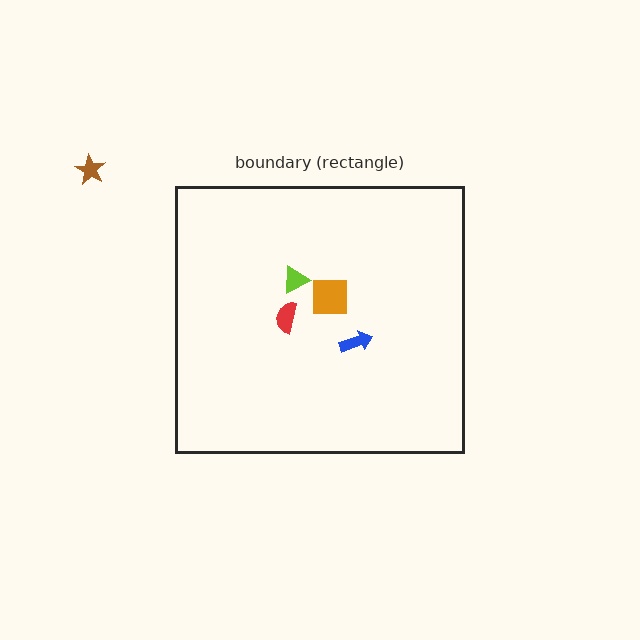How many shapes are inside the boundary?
4 inside, 1 outside.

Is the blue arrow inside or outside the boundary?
Inside.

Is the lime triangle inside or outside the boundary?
Inside.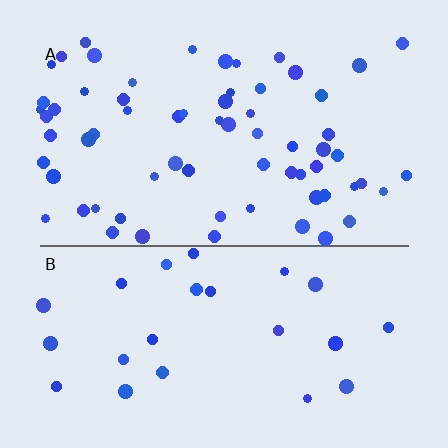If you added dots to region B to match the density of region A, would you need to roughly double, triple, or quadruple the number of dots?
Approximately triple.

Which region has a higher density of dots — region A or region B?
A (the top).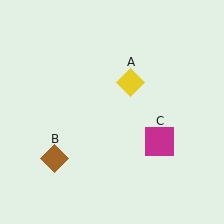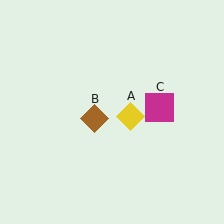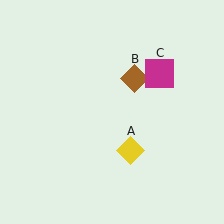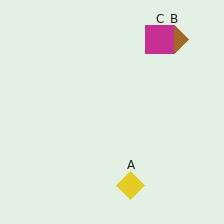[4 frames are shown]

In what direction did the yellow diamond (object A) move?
The yellow diamond (object A) moved down.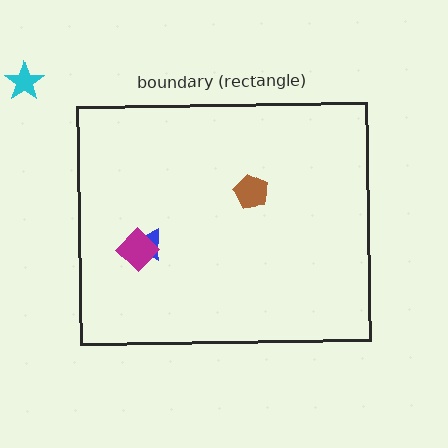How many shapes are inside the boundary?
3 inside, 1 outside.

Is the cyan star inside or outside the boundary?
Outside.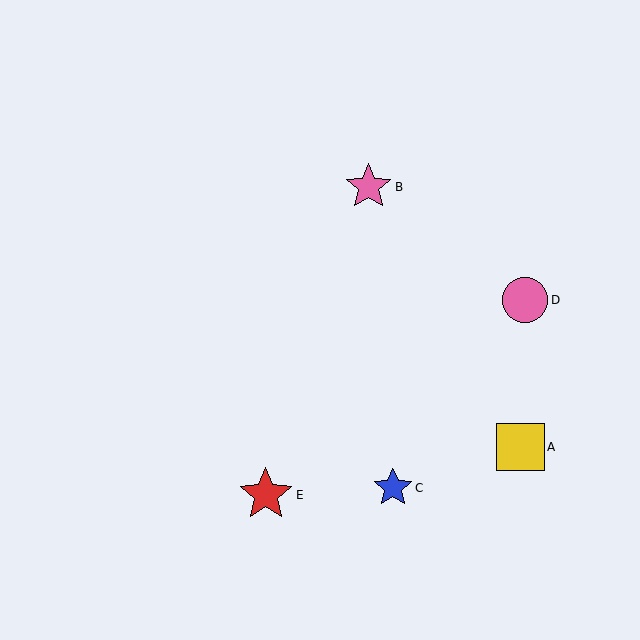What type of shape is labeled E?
Shape E is a red star.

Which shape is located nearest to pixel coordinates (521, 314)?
The pink circle (labeled D) at (525, 300) is nearest to that location.